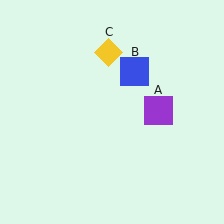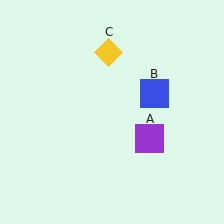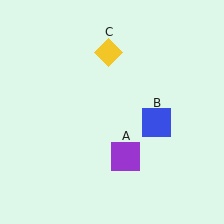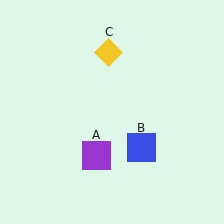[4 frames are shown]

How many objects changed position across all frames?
2 objects changed position: purple square (object A), blue square (object B).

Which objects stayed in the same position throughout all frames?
Yellow diamond (object C) remained stationary.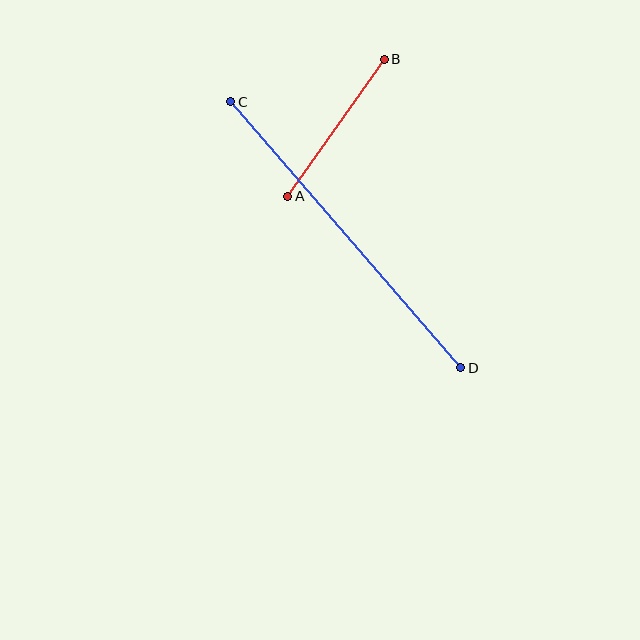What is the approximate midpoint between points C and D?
The midpoint is at approximately (346, 235) pixels.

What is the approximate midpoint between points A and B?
The midpoint is at approximately (336, 128) pixels.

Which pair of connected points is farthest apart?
Points C and D are farthest apart.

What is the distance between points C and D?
The distance is approximately 352 pixels.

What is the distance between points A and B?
The distance is approximately 167 pixels.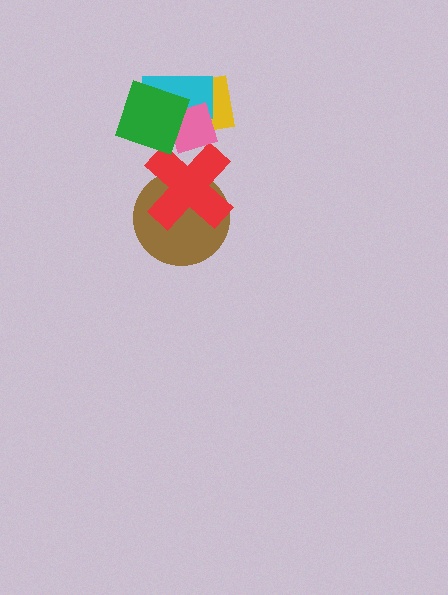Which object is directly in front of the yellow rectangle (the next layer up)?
The cyan rectangle is directly in front of the yellow rectangle.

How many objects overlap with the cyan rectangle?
3 objects overlap with the cyan rectangle.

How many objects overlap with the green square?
2 objects overlap with the green square.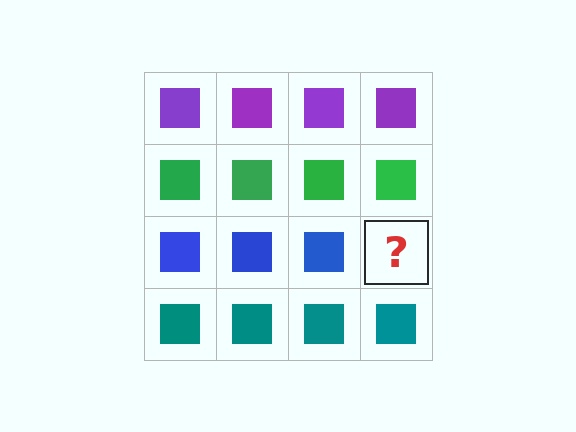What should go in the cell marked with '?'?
The missing cell should contain a blue square.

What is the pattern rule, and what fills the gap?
The rule is that each row has a consistent color. The gap should be filled with a blue square.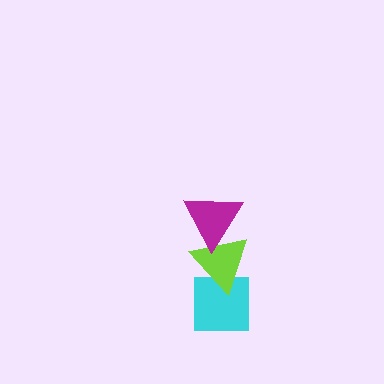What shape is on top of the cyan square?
The lime triangle is on top of the cyan square.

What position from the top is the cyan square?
The cyan square is 3rd from the top.